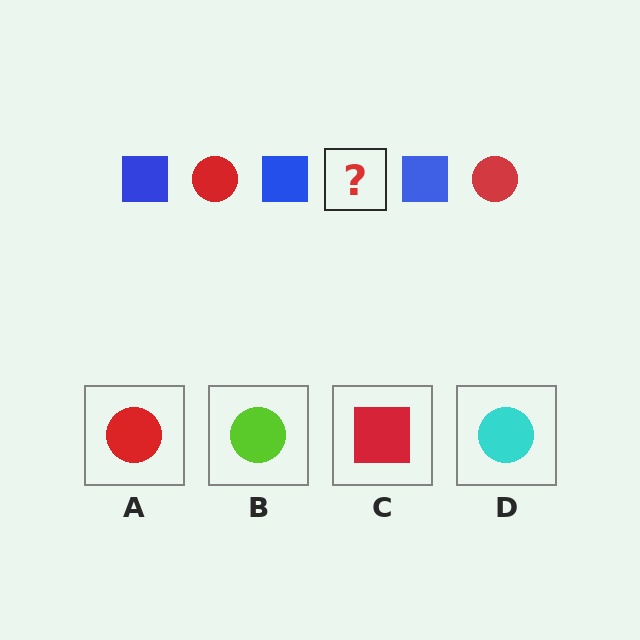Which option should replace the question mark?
Option A.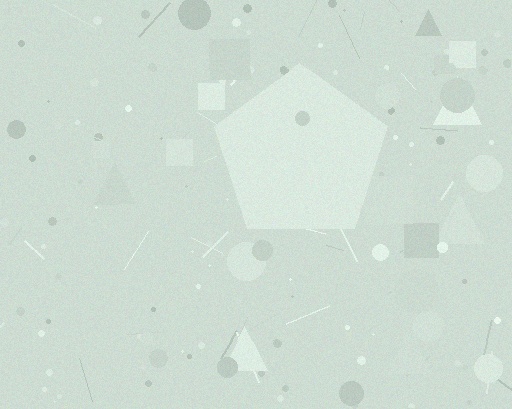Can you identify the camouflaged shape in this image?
The camouflaged shape is a pentagon.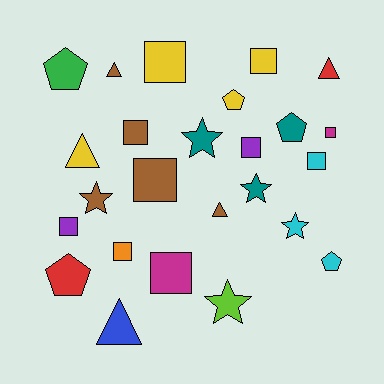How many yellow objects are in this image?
There are 4 yellow objects.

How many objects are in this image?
There are 25 objects.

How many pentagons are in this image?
There are 5 pentagons.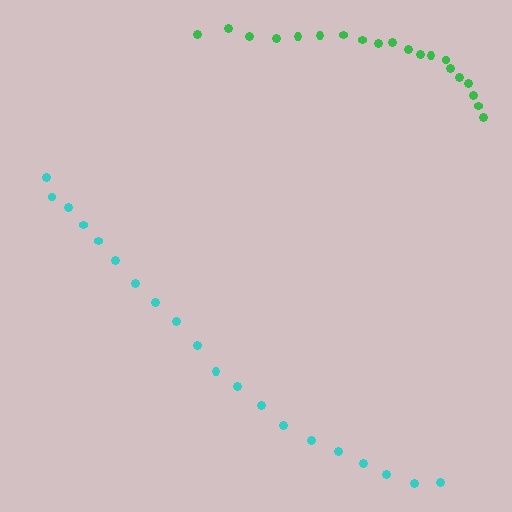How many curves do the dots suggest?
There are 2 distinct paths.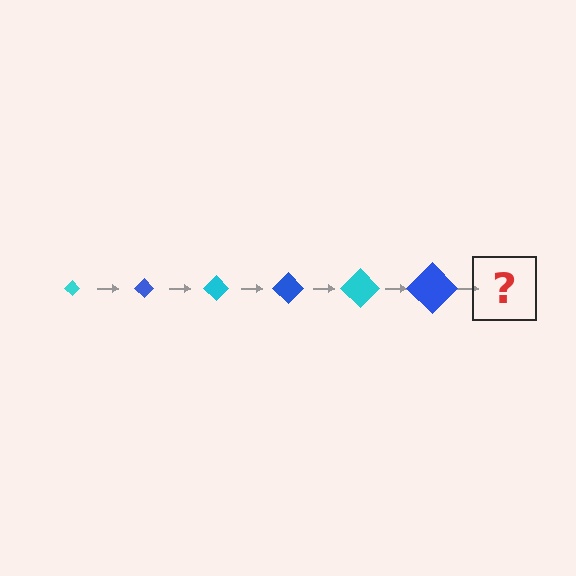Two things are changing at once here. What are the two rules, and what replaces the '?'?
The two rules are that the diamond grows larger each step and the color cycles through cyan and blue. The '?' should be a cyan diamond, larger than the previous one.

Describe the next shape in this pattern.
It should be a cyan diamond, larger than the previous one.